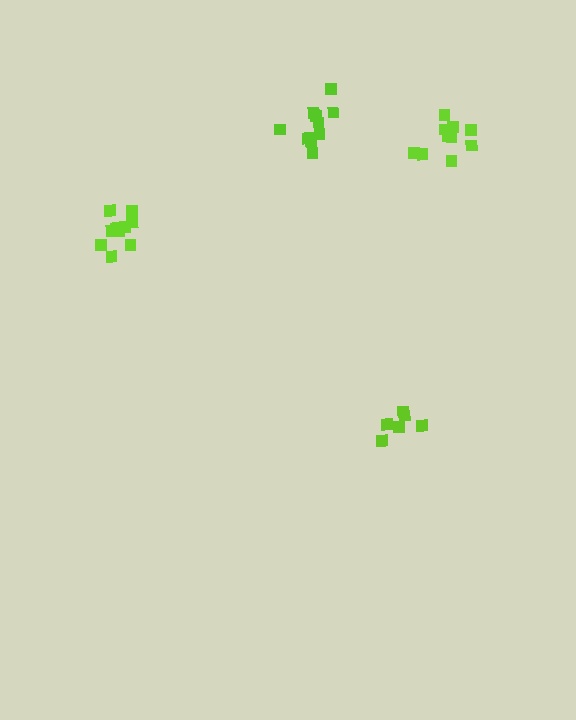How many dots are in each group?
Group 1: 6 dots, Group 2: 10 dots, Group 3: 10 dots, Group 4: 10 dots (36 total).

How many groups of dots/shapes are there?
There are 4 groups.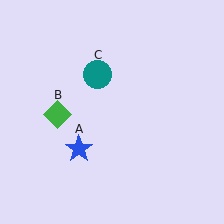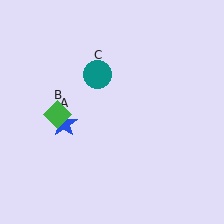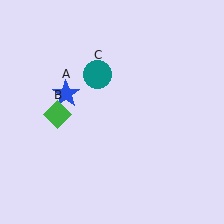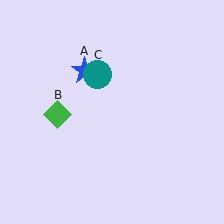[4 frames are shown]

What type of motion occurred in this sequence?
The blue star (object A) rotated clockwise around the center of the scene.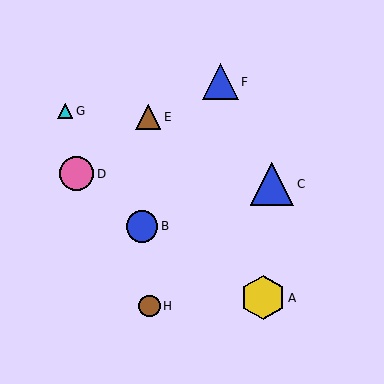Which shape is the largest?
The yellow hexagon (labeled A) is the largest.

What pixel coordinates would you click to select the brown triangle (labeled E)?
Click at (148, 117) to select the brown triangle E.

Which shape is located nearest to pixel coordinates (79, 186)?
The pink circle (labeled D) at (76, 174) is nearest to that location.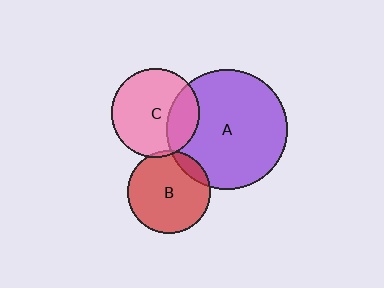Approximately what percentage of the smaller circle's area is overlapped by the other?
Approximately 5%.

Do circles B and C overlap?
Yes.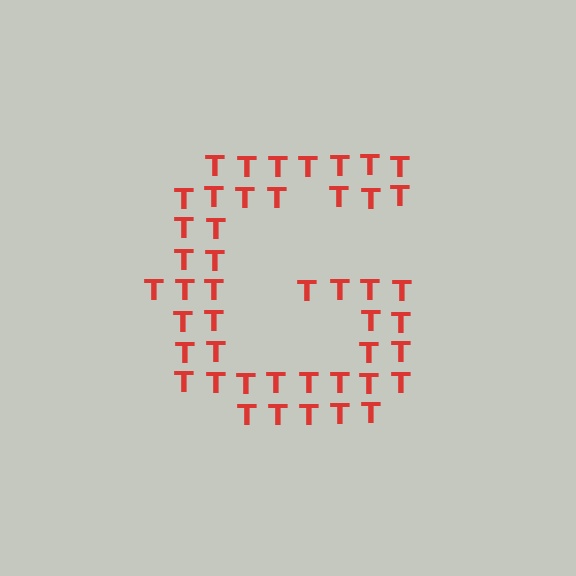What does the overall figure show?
The overall figure shows the letter G.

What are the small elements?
The small elements are letter T's.